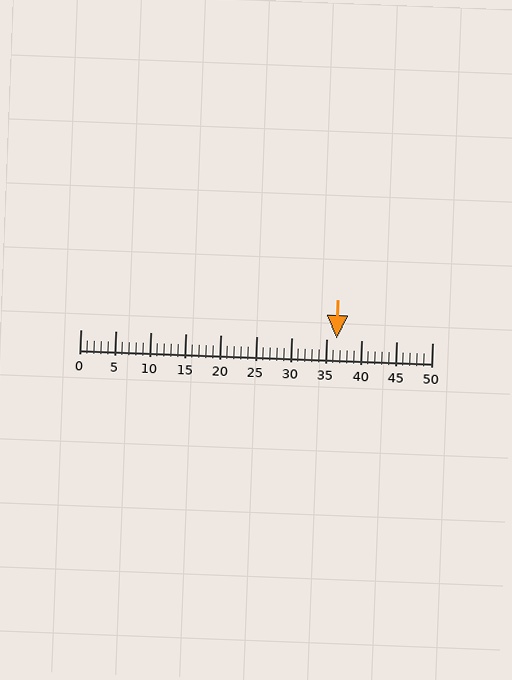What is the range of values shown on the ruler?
The ruler shows values from 0 to 50.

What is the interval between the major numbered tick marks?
The major tick marks are spaced 5 units apart.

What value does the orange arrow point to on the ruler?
The orange arrow points to approximately 36.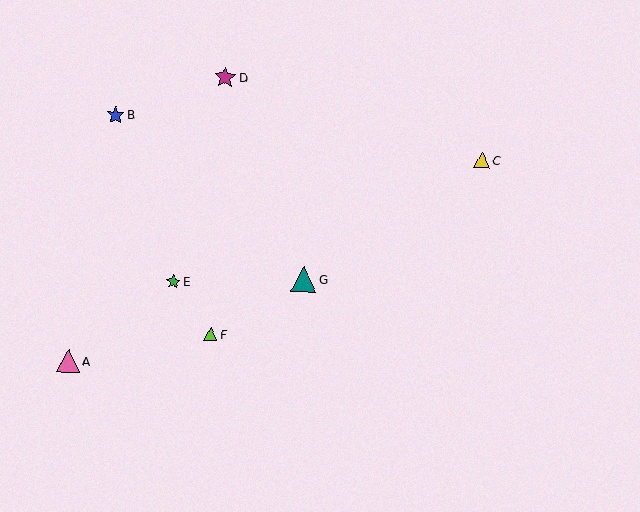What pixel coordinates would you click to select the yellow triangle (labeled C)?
Click at (482, 160) to select the yellow triangle C.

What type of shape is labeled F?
Shape F is a lime triangle.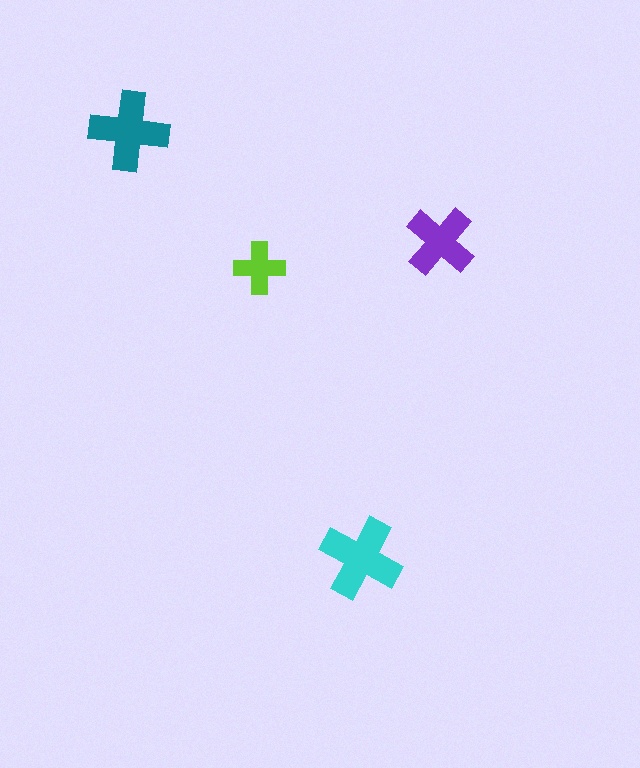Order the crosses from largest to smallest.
the cyan one, the teal one, the purple one, the lime one.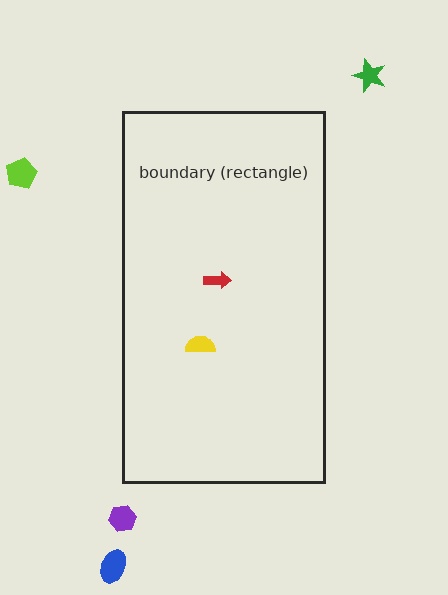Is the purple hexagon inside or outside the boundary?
Outside.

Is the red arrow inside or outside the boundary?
Inside.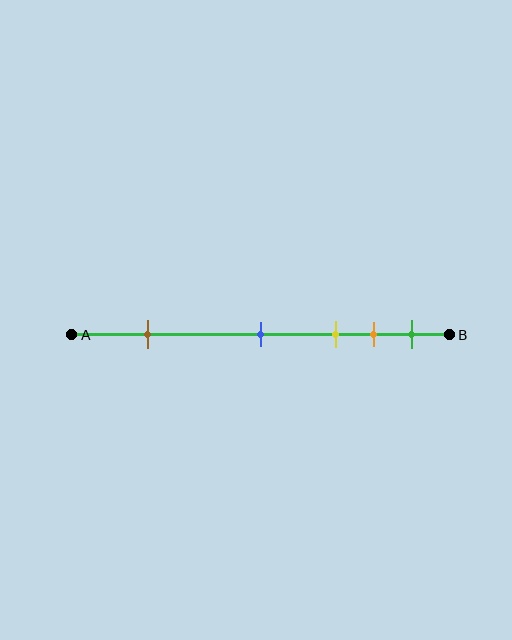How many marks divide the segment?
There are 5 marks dividing the segment.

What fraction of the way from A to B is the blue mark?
The blue mark is approximately 50% (0.5) of the way from A to B.